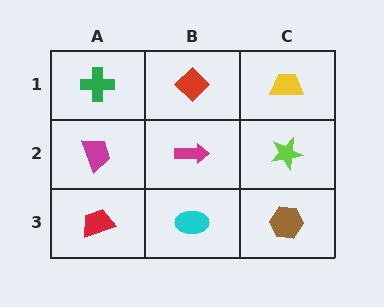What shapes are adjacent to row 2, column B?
A red diamond (row 1, column B), a cyan ellipse (row 3, column B), a magenta trapezoid (row 2, column A), a lime star (row 2, column C).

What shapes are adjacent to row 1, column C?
A lime star (row 2, column C), a red diamond (row 1, column B).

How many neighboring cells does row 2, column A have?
3.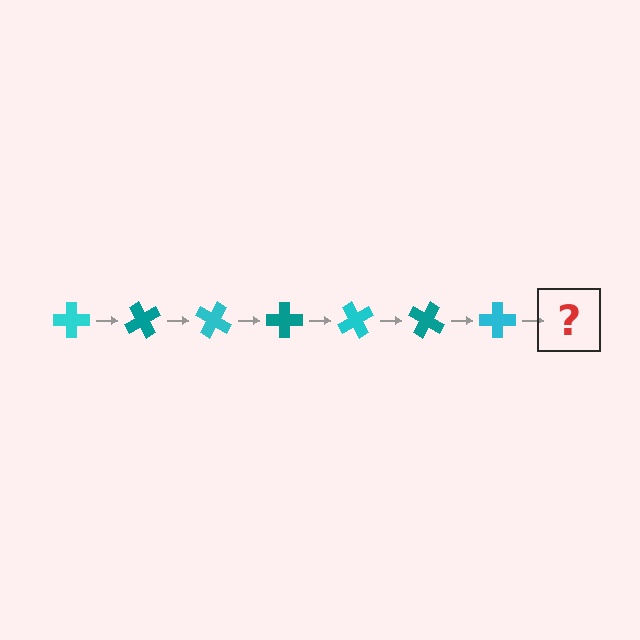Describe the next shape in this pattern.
It should be a teal cross, rotated 420 degrees from the start.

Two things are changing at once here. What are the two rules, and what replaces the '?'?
The two rules are that it rotates 60 degrees each step and the color cycles through cyan and teal. The '?' should be a teal cross, rotated 420 degrees from the start.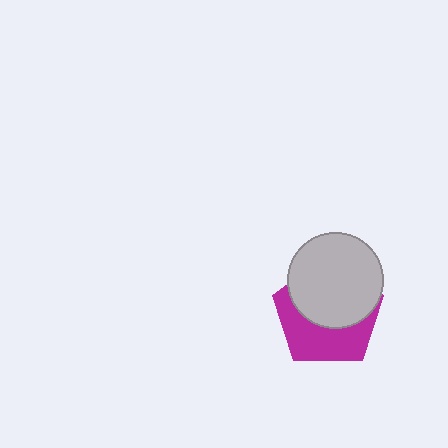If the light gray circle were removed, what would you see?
You would see the complete magenta pentagon.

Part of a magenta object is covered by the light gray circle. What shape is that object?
It is a pentagon.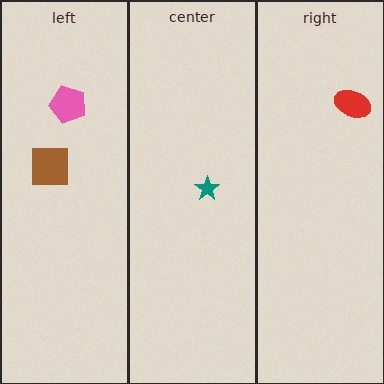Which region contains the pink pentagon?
The left region.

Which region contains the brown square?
The left region.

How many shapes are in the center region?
1.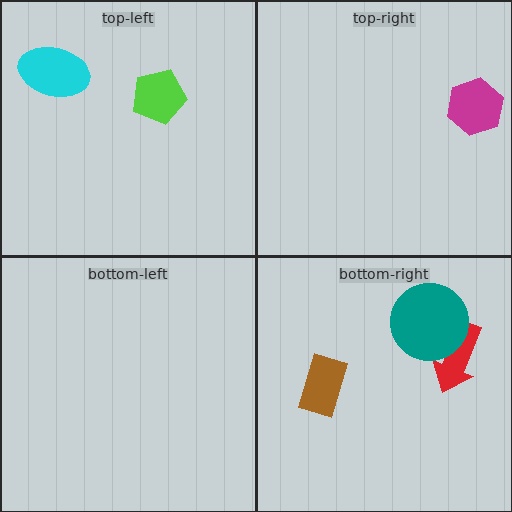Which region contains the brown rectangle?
The bottom-right region.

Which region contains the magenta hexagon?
The top-right region.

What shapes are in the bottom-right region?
The brown rectangle, the red arrow, the teal circle.